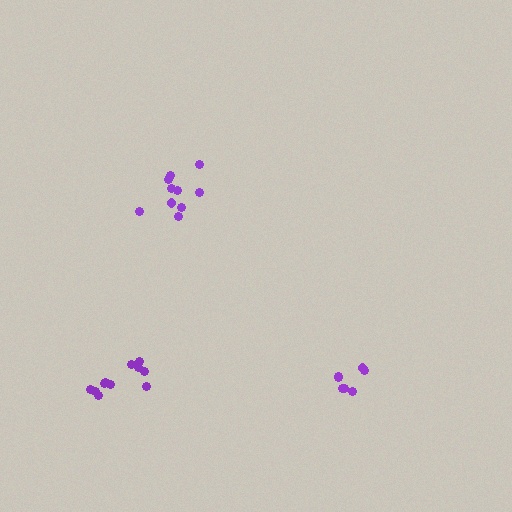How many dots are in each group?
Group 1: 10 dots, Group 2: 7 dots, Group 3: 11 dots (28 total).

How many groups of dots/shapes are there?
There are 3 groups.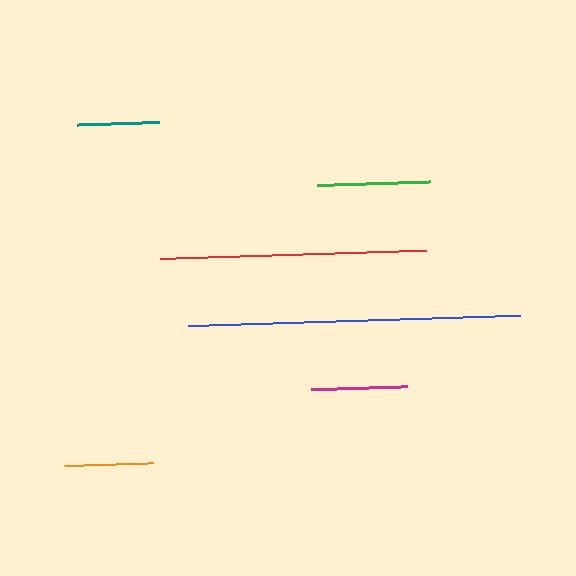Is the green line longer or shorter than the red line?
The red line is longer than the green line.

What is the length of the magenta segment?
The magenta segment is approximately 97 pixels long.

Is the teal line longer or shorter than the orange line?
The orange line is longer than the teal line.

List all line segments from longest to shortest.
From longest to shortest: blue, red, green, magenta, orange, teal.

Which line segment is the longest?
The blue line is the longest at approximately 332 pixels.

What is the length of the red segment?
The red segment is approximately 267 pixels long.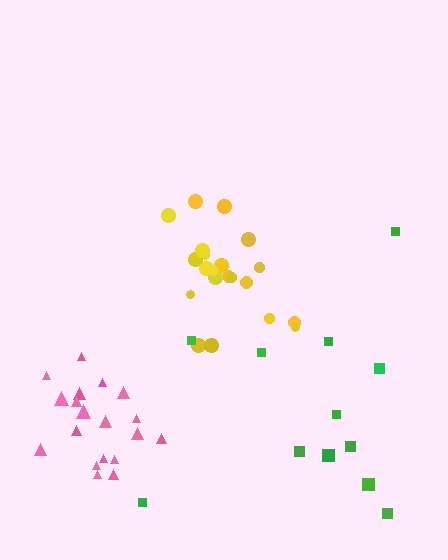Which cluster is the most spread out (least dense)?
Green.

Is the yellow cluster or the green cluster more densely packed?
Yellow.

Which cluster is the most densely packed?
Yellow.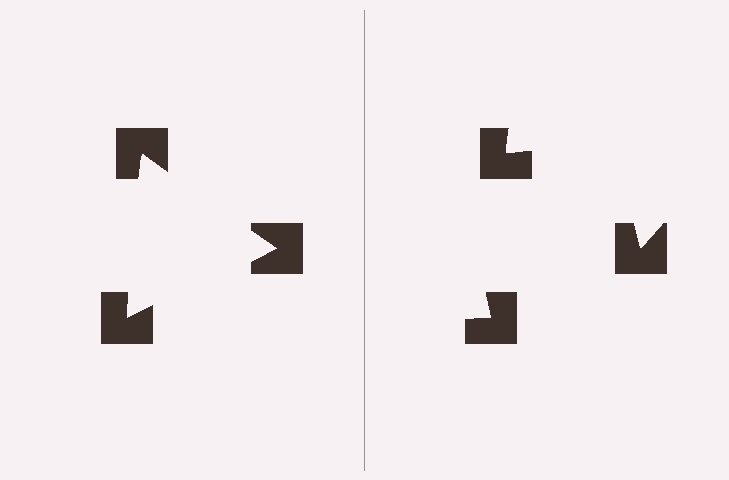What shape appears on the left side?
An illusory triangle.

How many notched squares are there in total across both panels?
6 — 3 on each side.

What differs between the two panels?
The notched squares are positioned identically on both sides; only the wedge orientations differ. On the left they align to a triangle; on the right they are misaligned.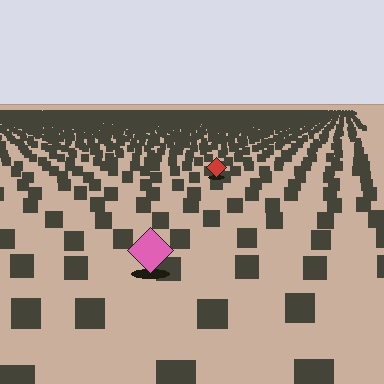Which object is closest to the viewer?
The pink diamond is closest. The texture marks near it are larger and more spread out.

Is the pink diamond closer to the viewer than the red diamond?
Yes. The pink diamond is closer — you can tell from the texture gradient: the ground texture is coarser near it.